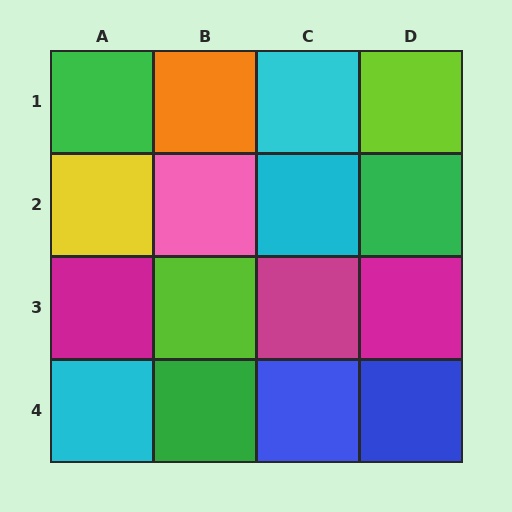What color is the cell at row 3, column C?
Magenta.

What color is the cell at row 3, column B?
Lime.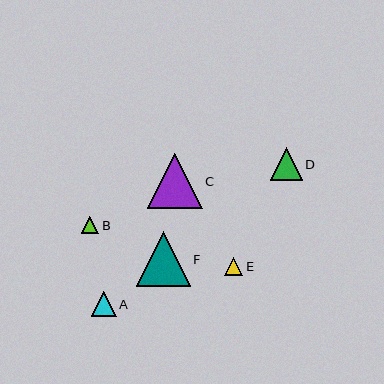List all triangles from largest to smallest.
From largest to smallest: C, F, D, A, E, B.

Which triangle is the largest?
Triangle C is the largest with a size of approximately 55 pixels.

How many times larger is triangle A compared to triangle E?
Triangle A is approximately 1.4 times the size of triangle E.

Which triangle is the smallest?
Triangle B is the smallest with a size of approximately 18 pixels.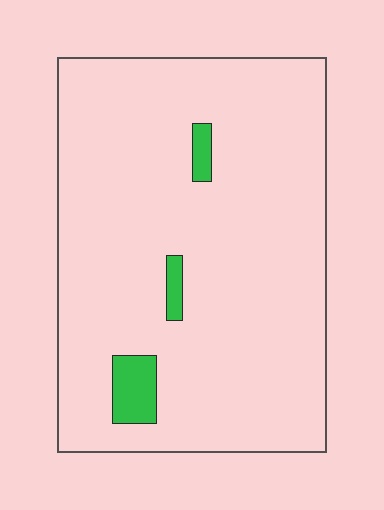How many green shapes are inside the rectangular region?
3.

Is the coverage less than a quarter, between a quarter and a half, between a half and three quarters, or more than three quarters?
Less than a quarter.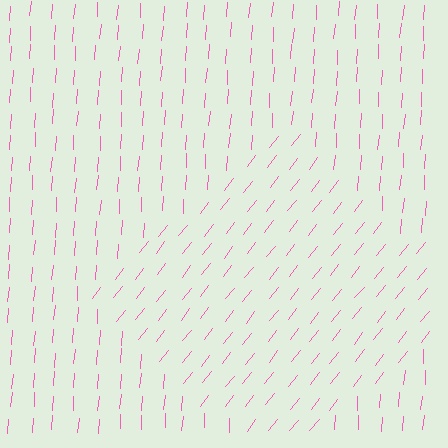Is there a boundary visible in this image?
Yes, there is a texture boundary formed by a change in line orientation.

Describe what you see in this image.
The image is filled with small pink line segments. A diamond region in the image has lines oriented differently from the surrounding lines, creating a visible texture boundary.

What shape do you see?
I see a diamond.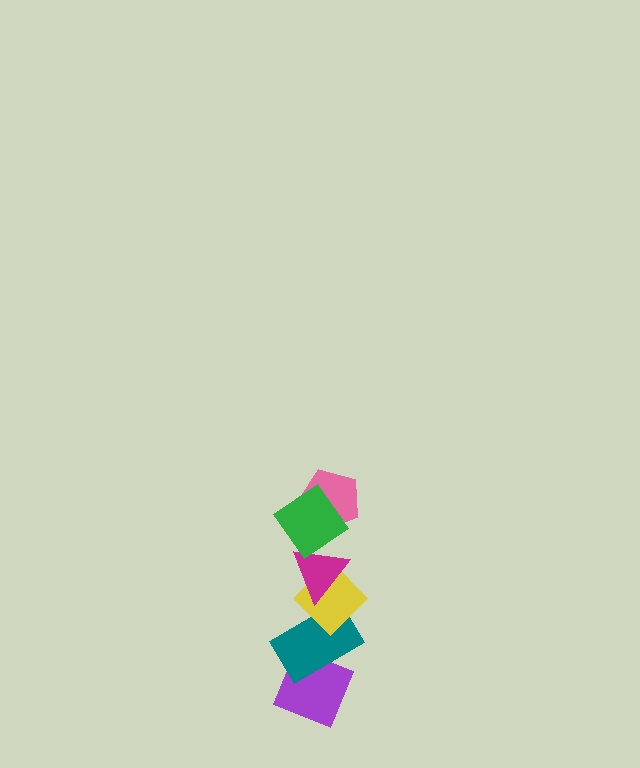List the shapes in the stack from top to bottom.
From top to bottom: the green diamond, the pink pentagon, the magenta triangle, the yellow diamond, the teal rectangle, the purple diamond.